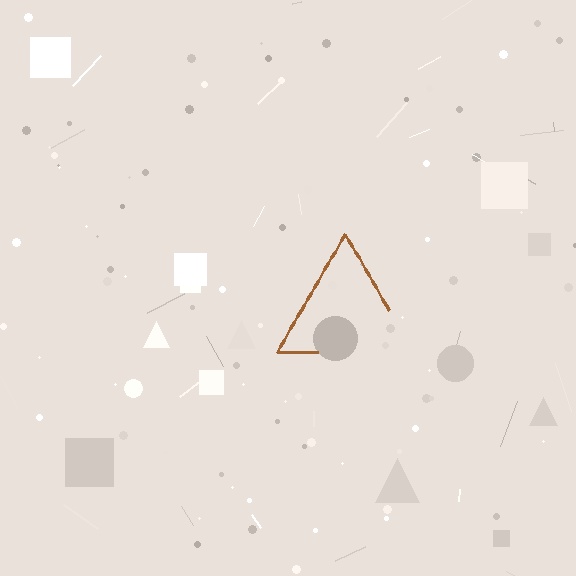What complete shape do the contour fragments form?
The contour fragments form a triangle.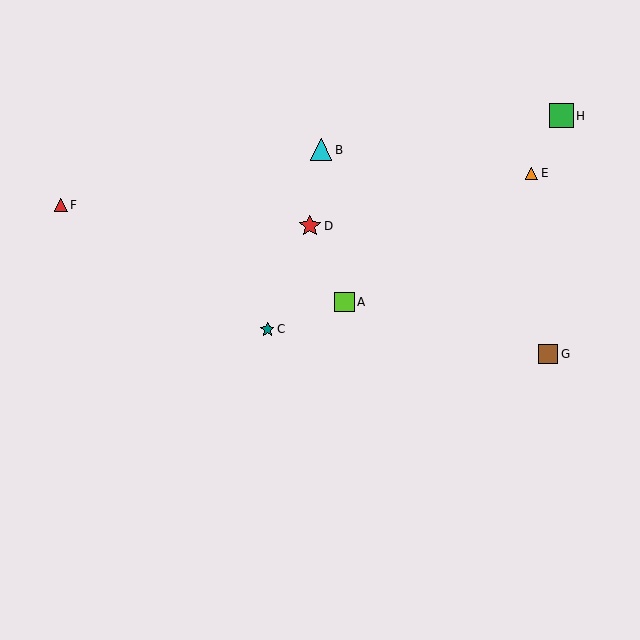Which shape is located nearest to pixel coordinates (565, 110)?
The green square (labeled H) at (561, 116) is nearest to that location.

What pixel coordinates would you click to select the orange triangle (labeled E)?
Click at (532, 173) to select the orange triangle E.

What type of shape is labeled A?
Shape A is a lime square.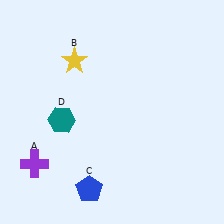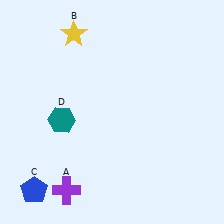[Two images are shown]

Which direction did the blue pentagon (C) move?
The blue pentagon (C) moved left.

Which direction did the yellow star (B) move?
The yellow star (B) moved up.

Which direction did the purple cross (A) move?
The purple cross (A) moved right.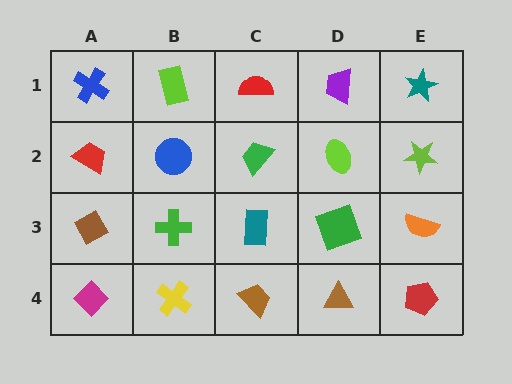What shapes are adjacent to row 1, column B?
A blue circle (row 2, column B), a blue cross (row 1, column A), a red semicircle (row 1, column C).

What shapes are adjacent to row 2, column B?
A lime rectangle (row 1, column B), a green cross (row 3, column B), a red trapezoid (row 2, column A), a green trapezoid (row 2, column C).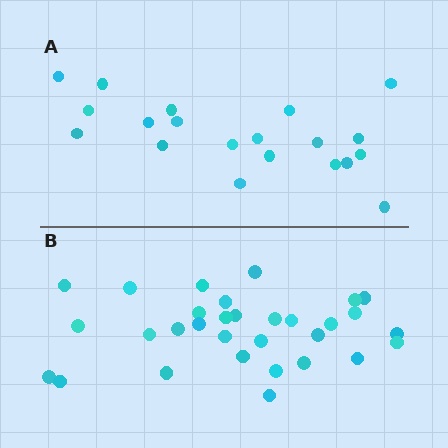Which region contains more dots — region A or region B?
Region B (the bottom region) has more dots.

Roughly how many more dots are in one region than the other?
Region B has roughly 12 or so more dots than region A.